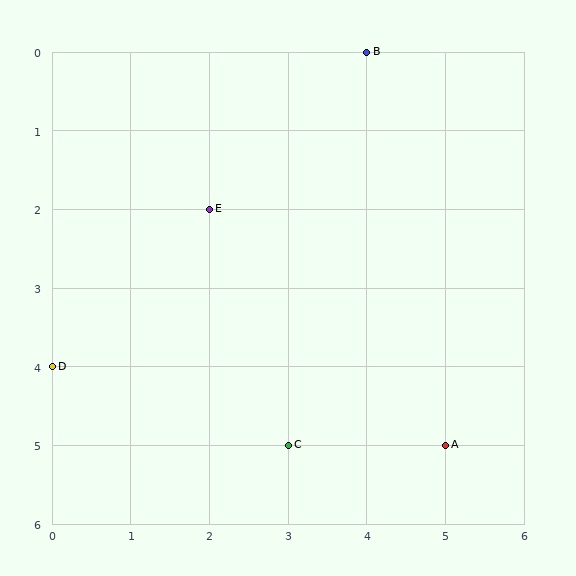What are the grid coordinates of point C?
Point C is at grid coordinates (3, 5).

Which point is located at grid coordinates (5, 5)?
Point A is at (5, 5).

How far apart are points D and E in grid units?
Points D and E are 2 columns and 2 rows apart (about 2.8 grid units diagonally).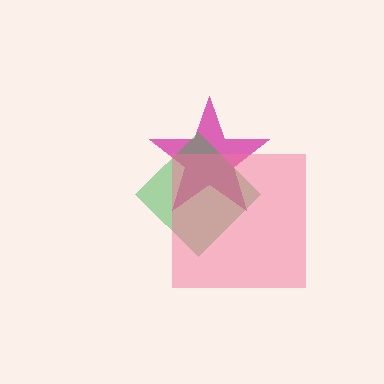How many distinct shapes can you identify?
There are 3 distinct shapes: a magenta star, a green diamond, a pink square.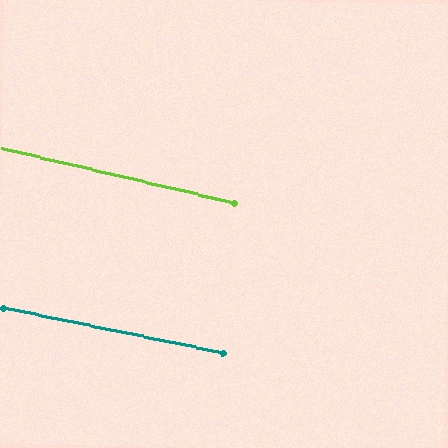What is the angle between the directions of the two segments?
Approximately 2 degrees.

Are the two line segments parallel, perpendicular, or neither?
Parallel — their directions differ by only 1.6°.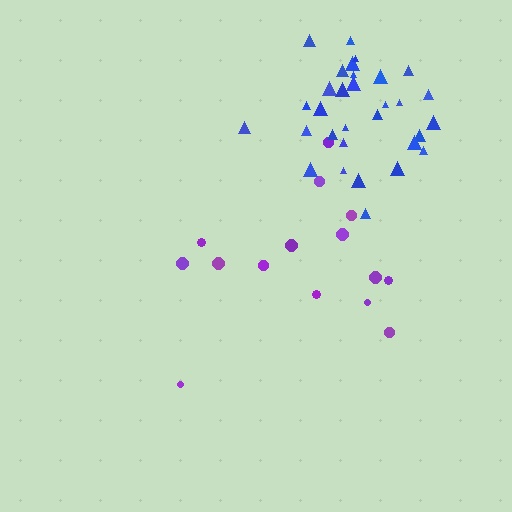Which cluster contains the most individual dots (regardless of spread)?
Blue (32).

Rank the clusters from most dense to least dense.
blue, purple.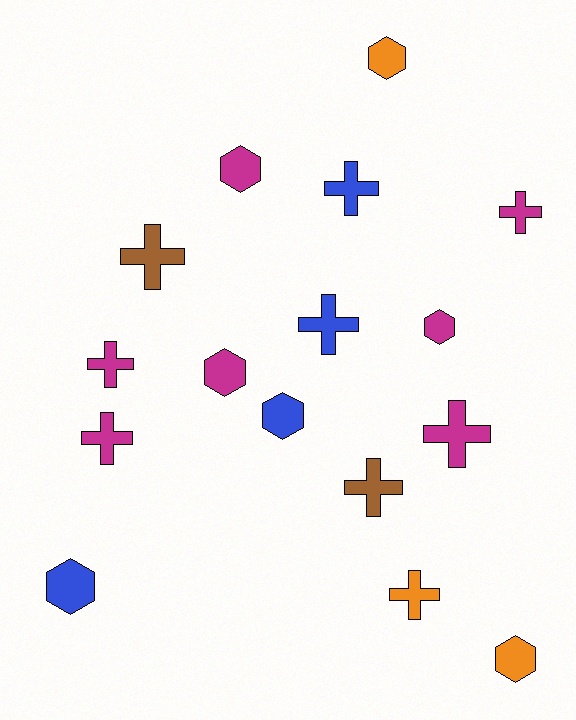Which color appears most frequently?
Magenta, with 7 objects.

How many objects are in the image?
There are 16 objects.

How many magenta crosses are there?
There are 4 magenta crosses.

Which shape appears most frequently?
Cross, with 9 objects.